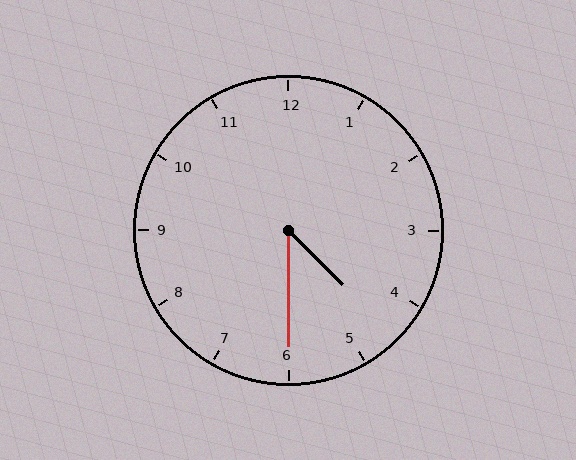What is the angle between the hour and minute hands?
Approximately 45 degrees.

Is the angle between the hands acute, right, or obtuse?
It is acute.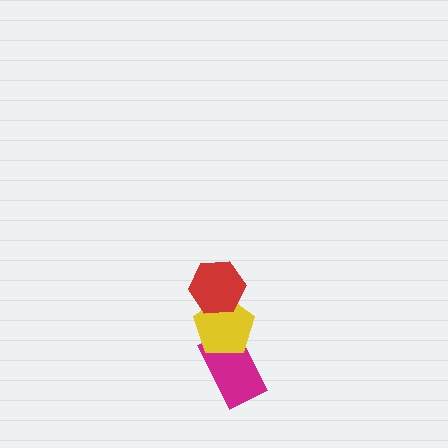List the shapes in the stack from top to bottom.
From top to bottom: the red hexagon, the yellow pentagon, the magenta rectangle.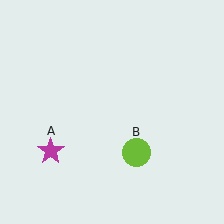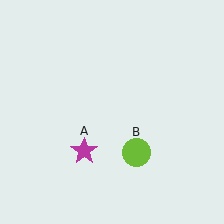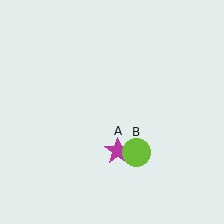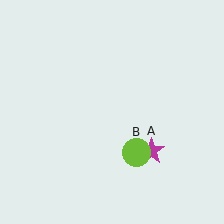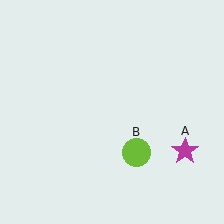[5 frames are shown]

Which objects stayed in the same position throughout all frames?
Lime circle (object B) remained stationary.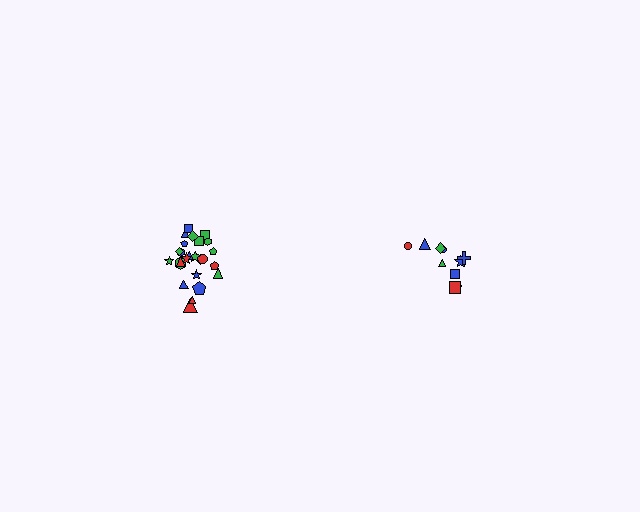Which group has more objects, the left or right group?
The left group.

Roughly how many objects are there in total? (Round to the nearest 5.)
Roughly 35 objects in total.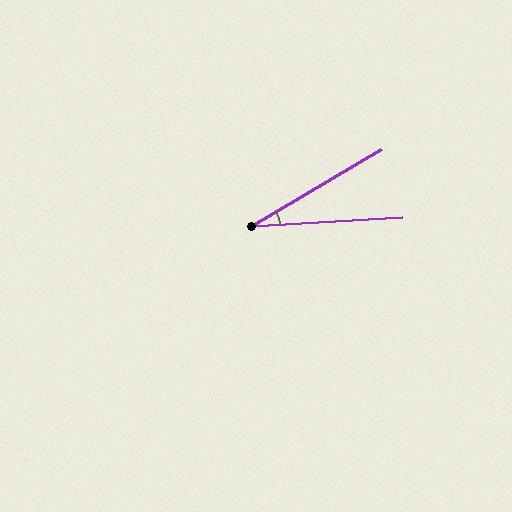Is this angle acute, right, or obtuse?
It is acute.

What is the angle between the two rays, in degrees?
Approximately 27 degrees.